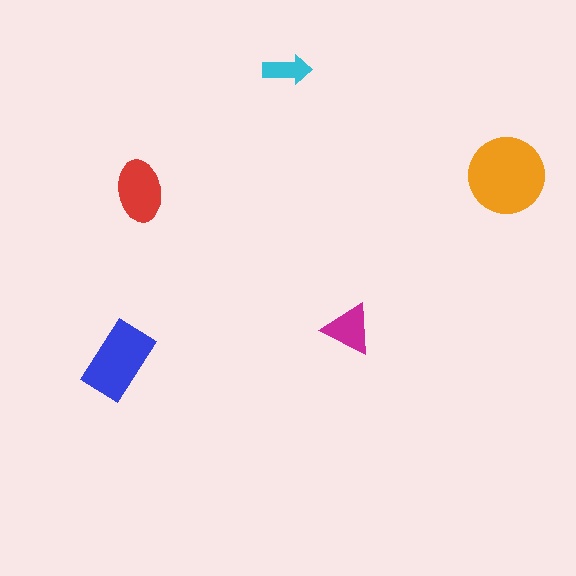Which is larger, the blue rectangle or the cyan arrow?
The blue rectangle.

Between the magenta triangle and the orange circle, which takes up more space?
The orange circle.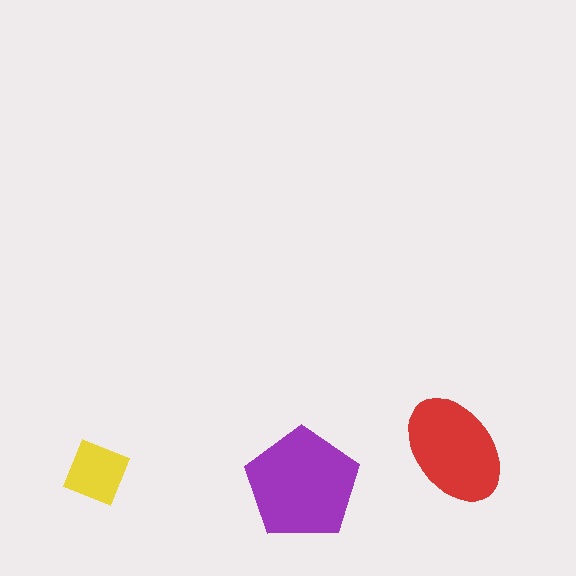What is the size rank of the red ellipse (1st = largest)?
2nd.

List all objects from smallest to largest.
The yellow diamond, the red ellipse, the purple pentagon.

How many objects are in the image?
There are 3 objects in the image.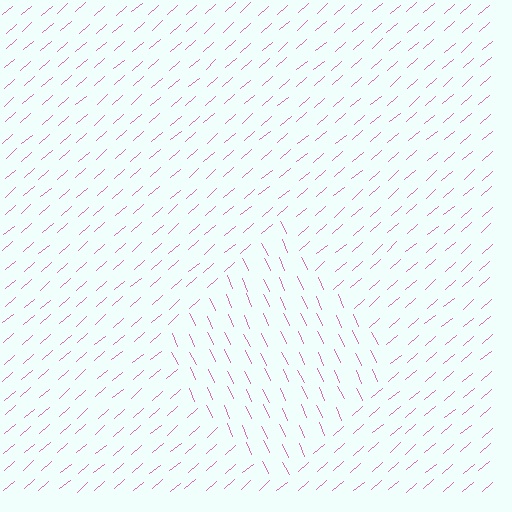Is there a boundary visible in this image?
Yes, there is a texture boundary formed by a change in line orientation.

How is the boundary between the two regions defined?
The boundary is defined purely by a change in line orientation (approximately 74 degrees difference). All lines are the same color and thickness.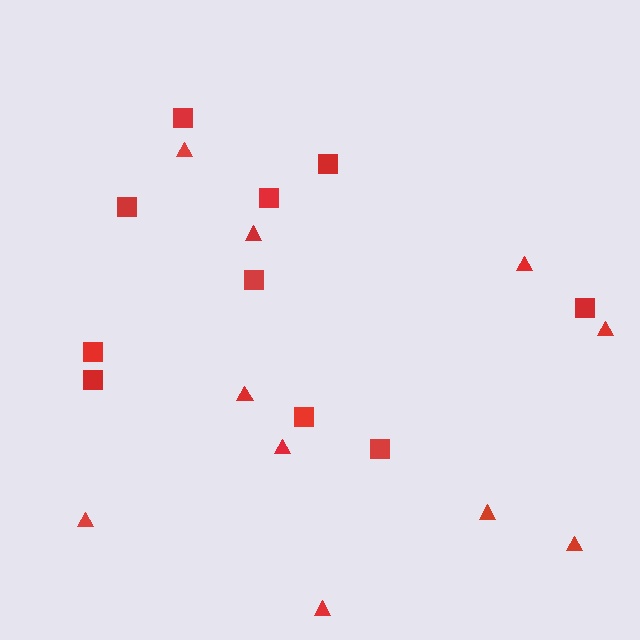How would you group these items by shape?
There are 2 groups: one group of triangles (10) and one group of squares (10).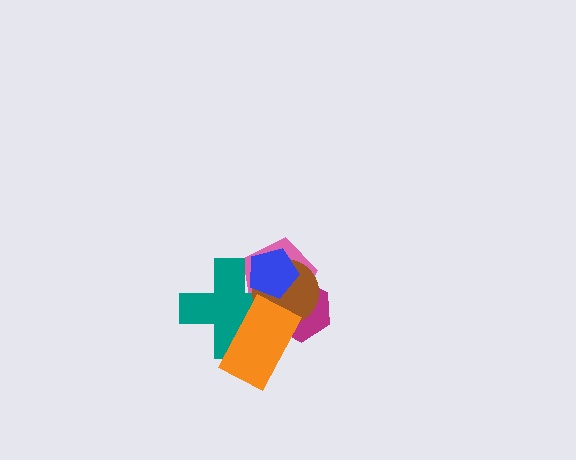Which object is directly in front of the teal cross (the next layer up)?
The brown circle is directly in front of the teal cross.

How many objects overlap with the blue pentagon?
4 objects overlap with the blue pentagon.